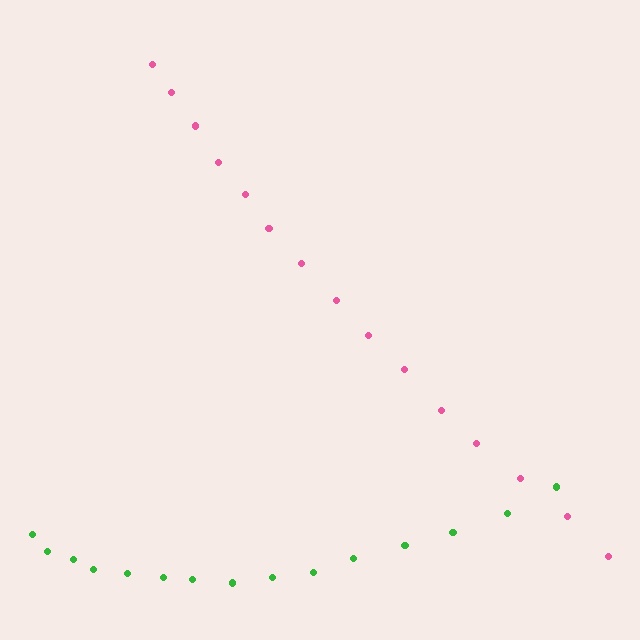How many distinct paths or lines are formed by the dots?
There are 2 distinct paths.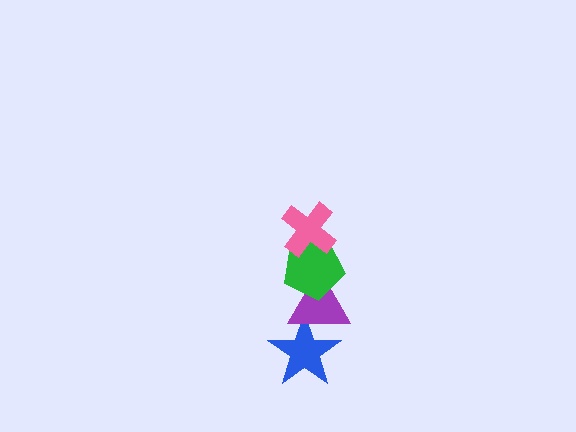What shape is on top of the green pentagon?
The pink cross is on top of the green pentagon.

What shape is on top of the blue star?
The purple triangle is on top of the blue star.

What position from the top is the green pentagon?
The green pentagon is 2nd from the top.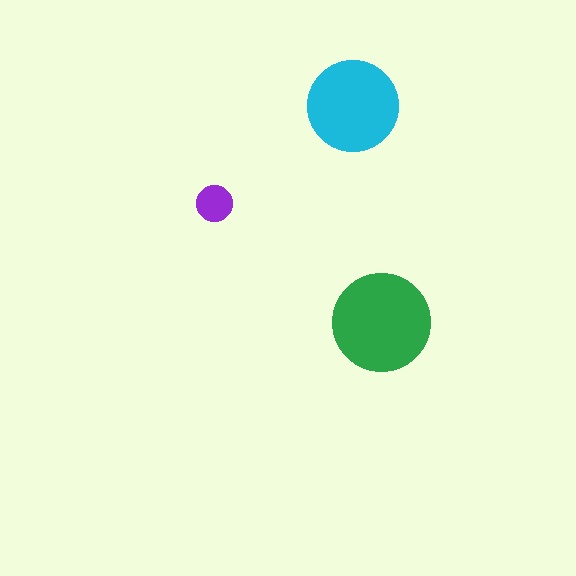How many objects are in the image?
There are 3 objects in the image.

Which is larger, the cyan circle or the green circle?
The green one.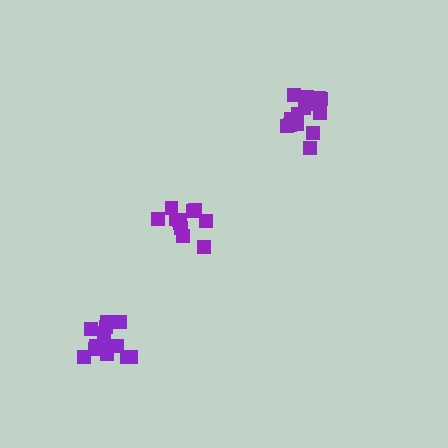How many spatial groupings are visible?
There are 3 spatial groupings.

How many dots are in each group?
Group 1: 15 dots, Group 2: 11 dots, Group 3: 15 dots (41 total).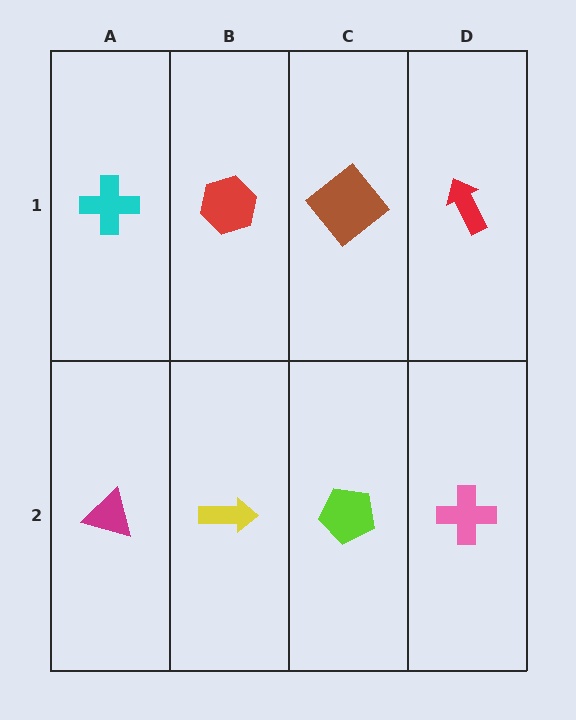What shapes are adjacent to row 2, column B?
A red hexagon (row 1, column B), a magenta triangle (row 2, column A), a lime pentagon (row 2, column C).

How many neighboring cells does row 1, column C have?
3.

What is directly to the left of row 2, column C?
A yellow arrow.